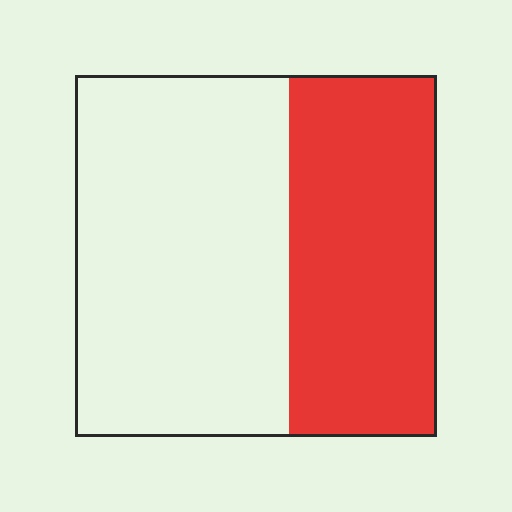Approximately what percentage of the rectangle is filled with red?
Approximately 40%.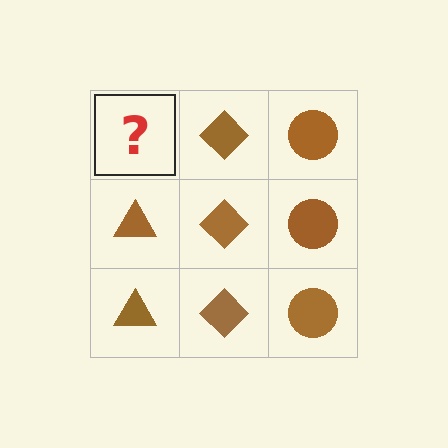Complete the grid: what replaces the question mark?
The question mark should be replaced with a brown triangle.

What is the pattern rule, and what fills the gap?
The rule is that each column has a consistent shape. The gap should be filled with a brown triangle.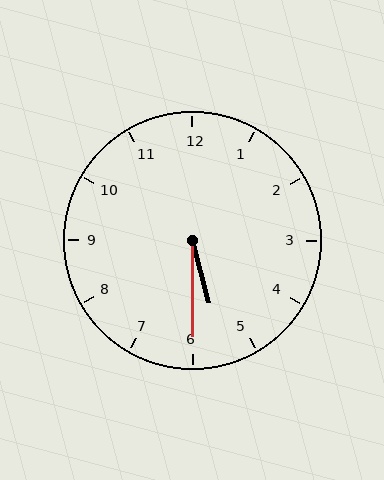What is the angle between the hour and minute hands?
Approximately 15 degrees.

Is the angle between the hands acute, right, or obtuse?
It is acute.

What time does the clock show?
5:30.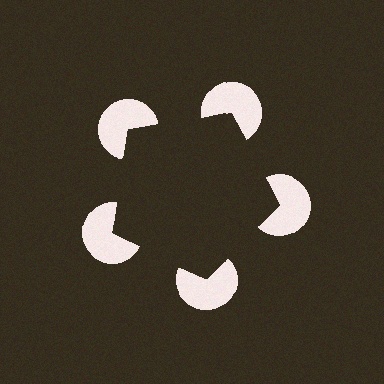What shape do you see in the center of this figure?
An illusory pentagon — its edges are inferred from the aligned wedge cuts in the pac-man discs, not physically drawn.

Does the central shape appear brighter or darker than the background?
It typically appears slightly darker than the background, even though no actual brightness change is drawn.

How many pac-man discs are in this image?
There are 5 — one at each vertex of the illusory pentagon.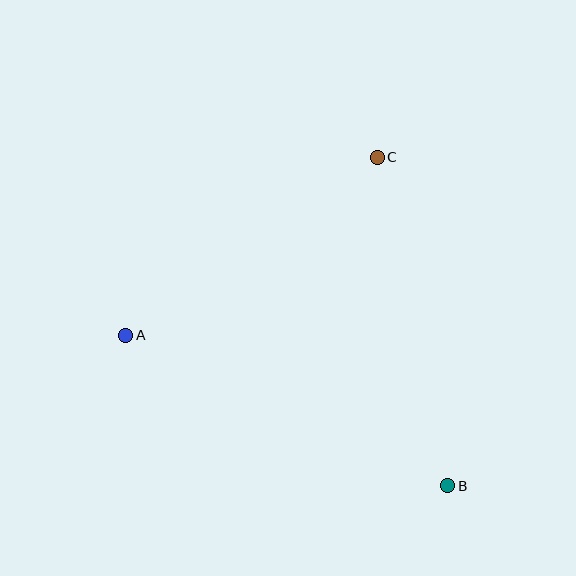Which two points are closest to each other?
Points A and C are closest to each other.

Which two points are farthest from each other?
Points A and B are farthest from each other.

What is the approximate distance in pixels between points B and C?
The distance between B and C is approximately 336 pixels.